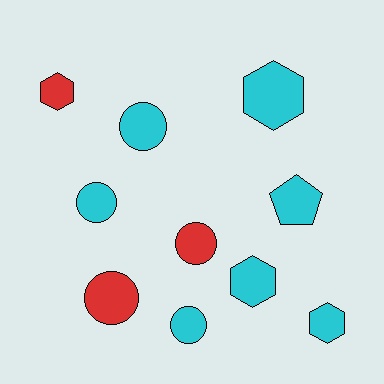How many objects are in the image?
There are 10 objects.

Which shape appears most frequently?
Circle, with 5 objects.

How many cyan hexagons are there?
There are 3 cyan hexagons.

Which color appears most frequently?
Cyan, with 7 objects.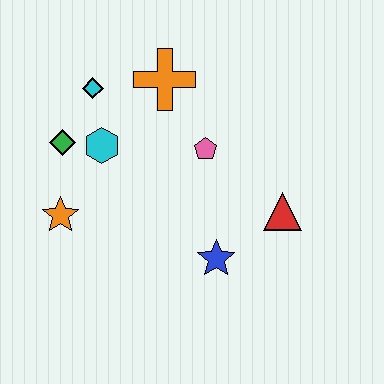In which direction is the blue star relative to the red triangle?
The blue star is to the left of the red triangle.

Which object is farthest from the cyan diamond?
The red triangle is farthest from the cyan diamond.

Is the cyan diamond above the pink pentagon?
Yes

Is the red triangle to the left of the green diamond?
No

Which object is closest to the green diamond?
The cyan hexagon is closest to the green diamond.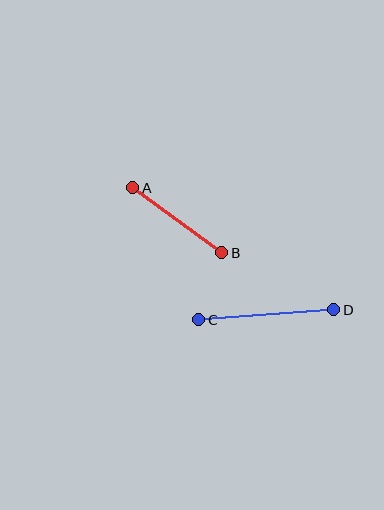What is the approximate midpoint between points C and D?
The midpoint is at approximately (266, 315) pixels.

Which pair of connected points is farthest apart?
Points C and D are farthest apart.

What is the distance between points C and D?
The distance is approximately 135 pixels.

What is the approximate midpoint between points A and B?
The midpoint is at approximately (177, 220) pixels.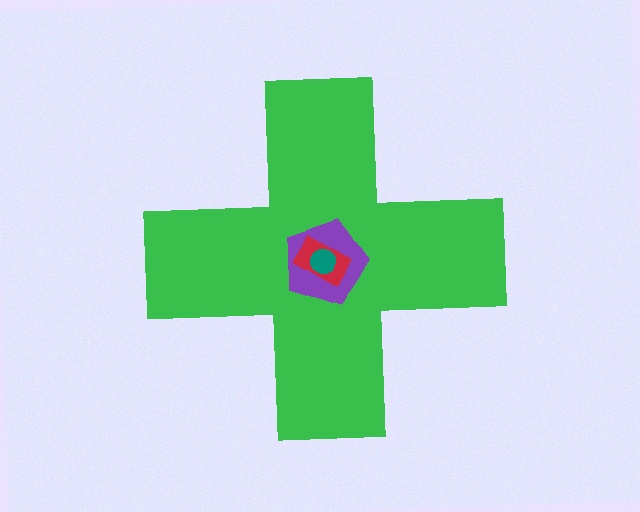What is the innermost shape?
The teal circle.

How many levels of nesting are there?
4.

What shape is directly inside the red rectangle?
The teal circle.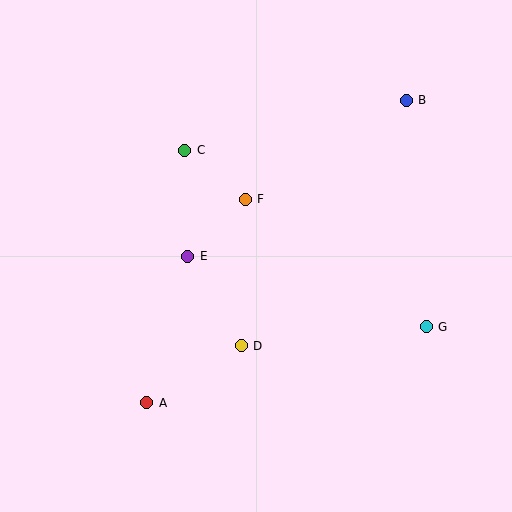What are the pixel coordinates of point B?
Point B is at (406, 100).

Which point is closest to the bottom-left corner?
Point A is closest to the bottom-left corner.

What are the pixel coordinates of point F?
Point F is at (245, 199).